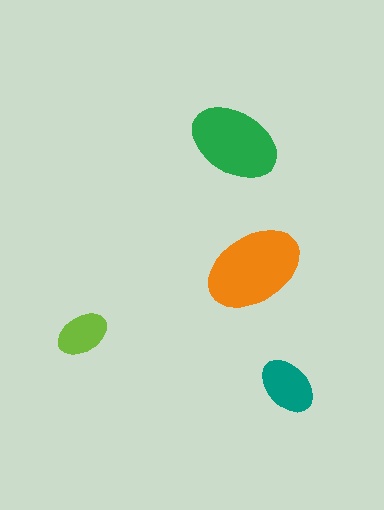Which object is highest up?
The green ellipse is topmost.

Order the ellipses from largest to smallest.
the orange one, the green one, the teal one, the lime one.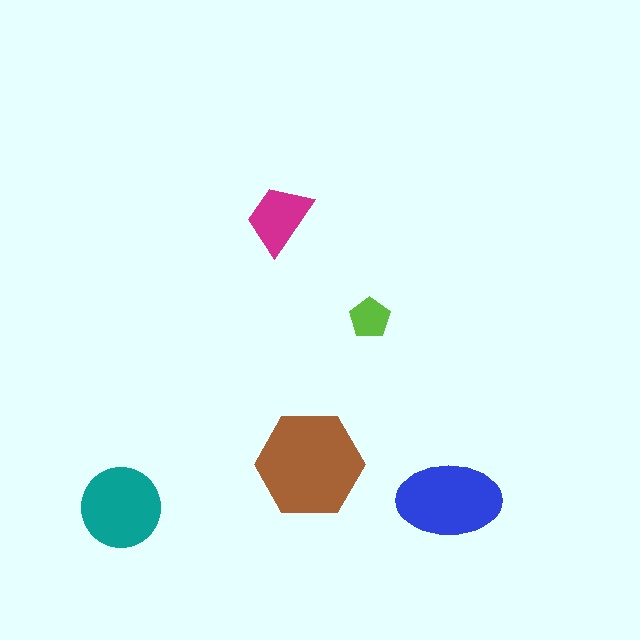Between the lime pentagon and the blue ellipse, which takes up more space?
The blue ellipse.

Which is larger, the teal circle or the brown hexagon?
The brown hexagon.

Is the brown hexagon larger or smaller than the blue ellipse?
Larger.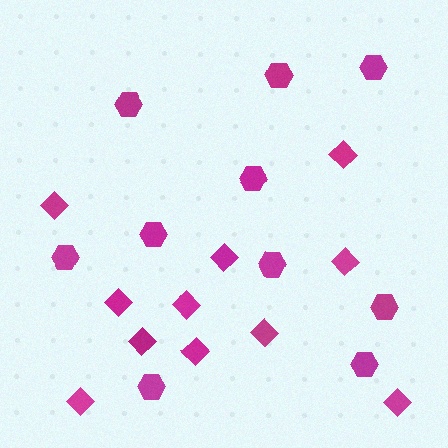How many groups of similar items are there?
There are 2 groups: one group of hexagons (10) and one group of diamonds (11).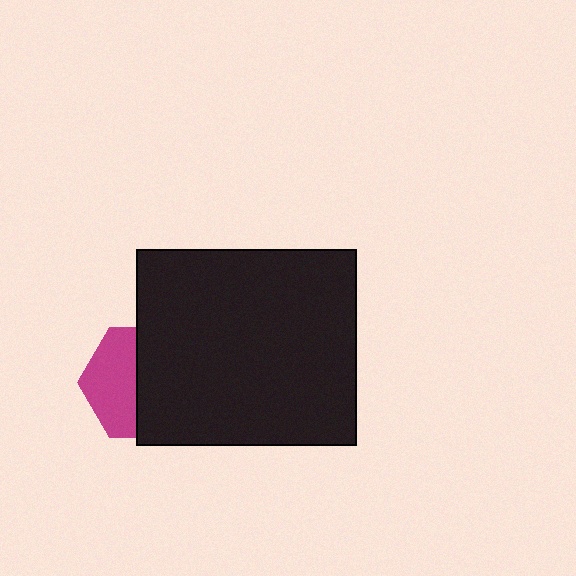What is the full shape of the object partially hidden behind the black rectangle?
The partially hidden object is a magenta hexagon.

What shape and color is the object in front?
The object in front is a black rectangle.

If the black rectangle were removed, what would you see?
You would see the complete magenta hexagon.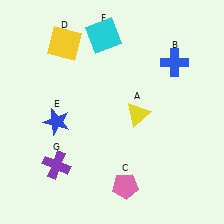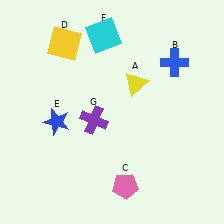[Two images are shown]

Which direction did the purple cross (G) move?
The purple cross (G) moved up.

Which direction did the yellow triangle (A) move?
The yellow triangle (A) moved up.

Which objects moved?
The objects that moved are: the yellow triangle (A), the purple cross (G).